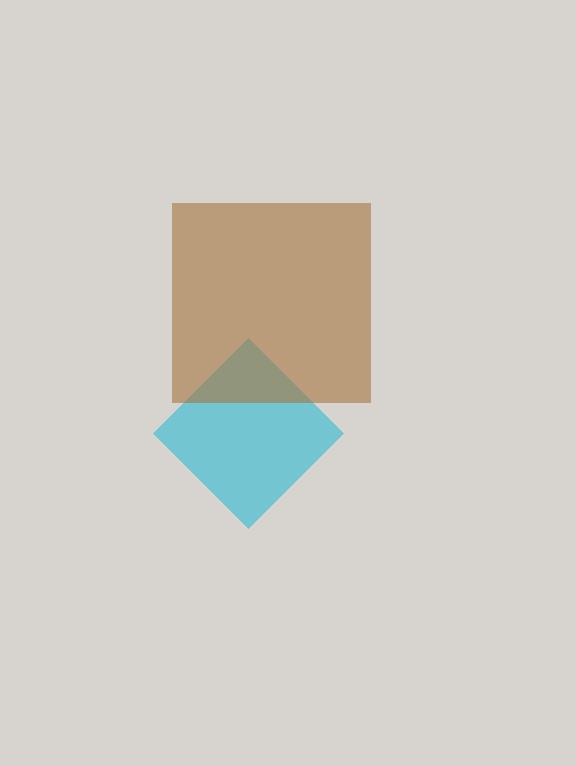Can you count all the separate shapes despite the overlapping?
Yes, there are 2 separate shapes.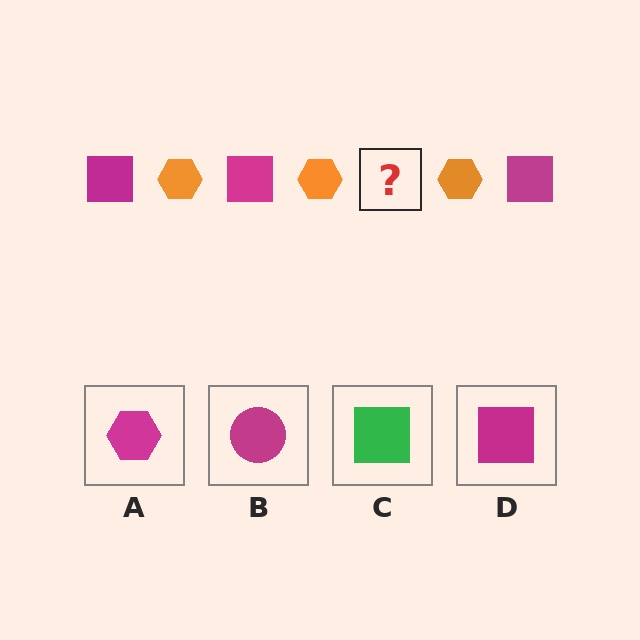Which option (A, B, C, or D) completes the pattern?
D.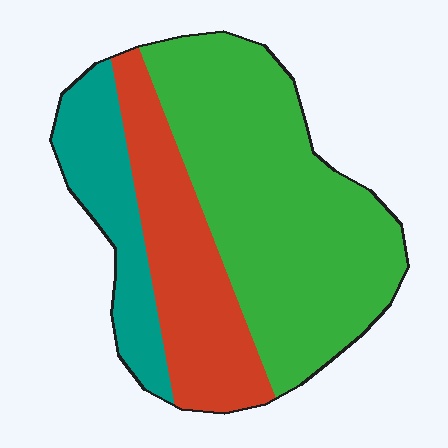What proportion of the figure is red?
Red covers roughly 25% of the figure.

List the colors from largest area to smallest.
From largest to smallest: green, red, teal.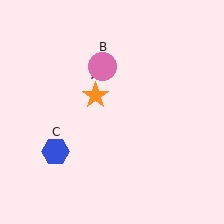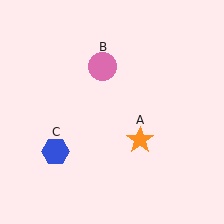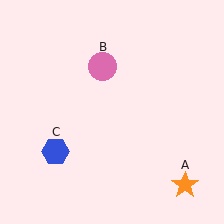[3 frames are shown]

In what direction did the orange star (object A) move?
The orange star (object A) moved down and to the right.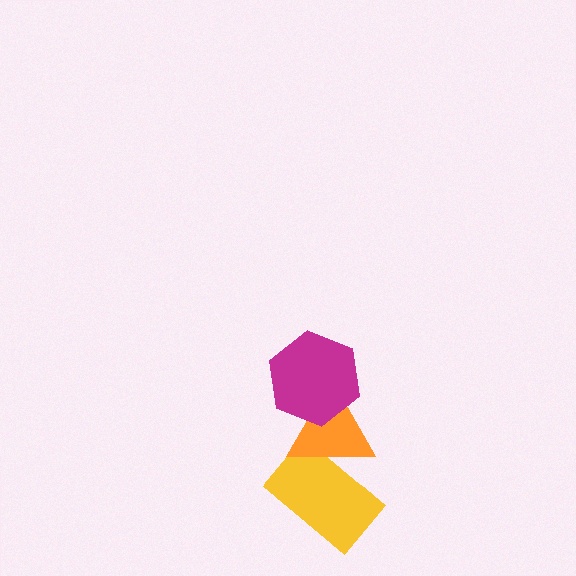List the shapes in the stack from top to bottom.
From top to bottom: the magenta hexagon, the orange triangle, the yellow rectangle.